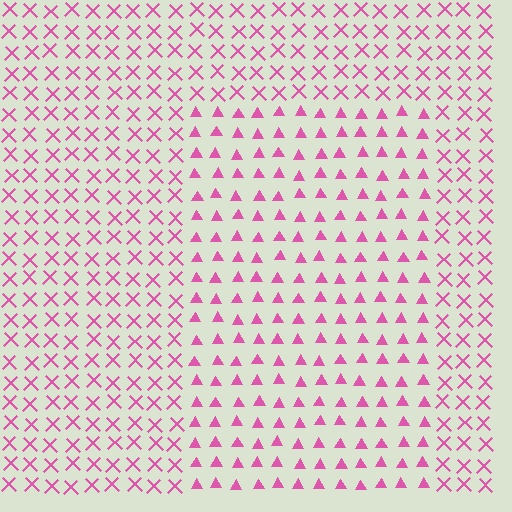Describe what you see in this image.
The image is filled with small pink elements arranged in a uniform grid. A rectangle-shaped region contains triangles, while the surrounding area contains X marks. The boundary is defined purely by the change in element shape.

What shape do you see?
I see a rectangle.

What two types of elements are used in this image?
The image uses triangles inside the rectangle region and X marks outside it.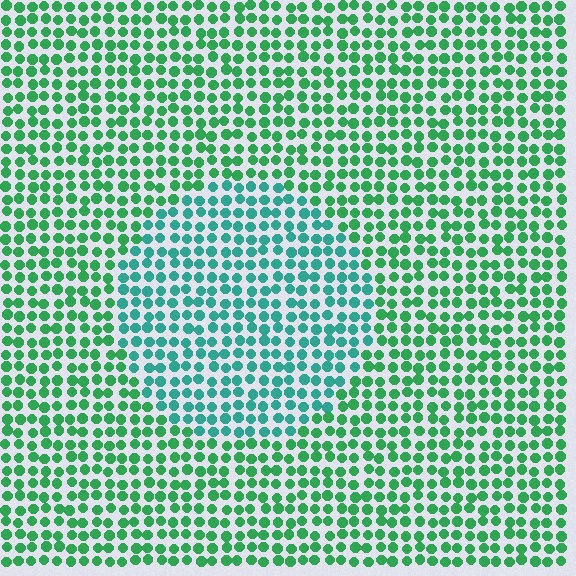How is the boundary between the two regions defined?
The boundary is defined purely by a slight shift in hue (about 32 degrees). Spacing, size, and orientation are identical on both sides.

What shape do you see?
I see a circle.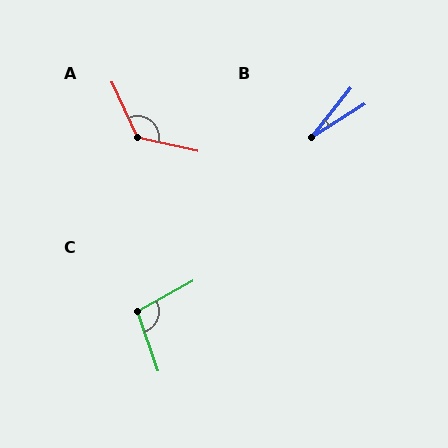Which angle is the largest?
A, at approximately 128 degrees.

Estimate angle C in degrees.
Approximately 100 degrees.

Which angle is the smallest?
B, at approximately 19 degrees.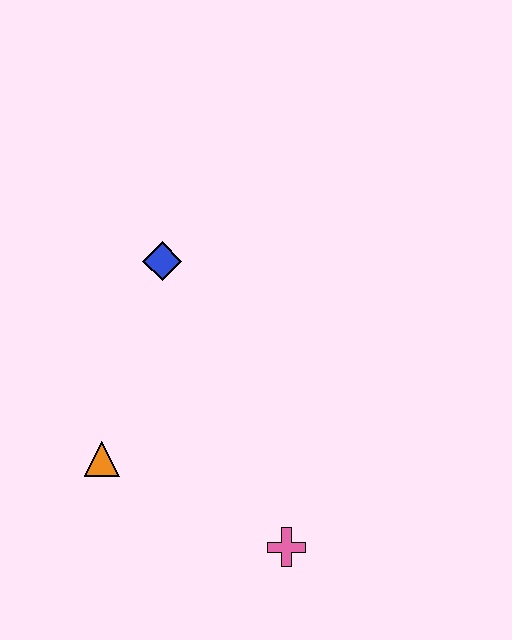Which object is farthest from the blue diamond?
The pink cross is farthest from the blue diamond.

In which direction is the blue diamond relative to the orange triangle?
The blue diamond is above the orange triangle.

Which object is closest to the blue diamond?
The orange triangle is closest to the blue diamond.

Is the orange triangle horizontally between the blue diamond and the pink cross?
No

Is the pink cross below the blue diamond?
Yes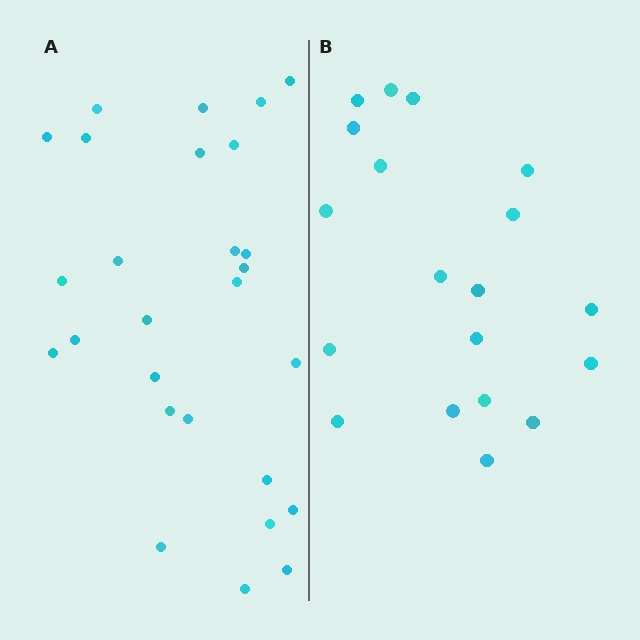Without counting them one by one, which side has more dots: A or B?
Region A (the left region) has more dots.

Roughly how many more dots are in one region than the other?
Region A has roughly 8 or so more dots than region B.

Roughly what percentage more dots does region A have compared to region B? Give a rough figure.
About 40% more.